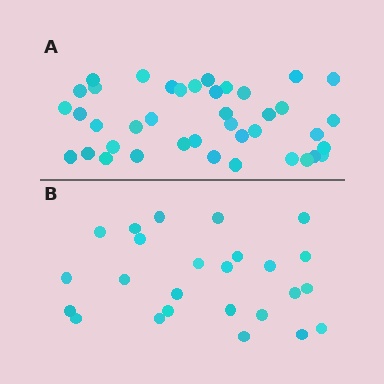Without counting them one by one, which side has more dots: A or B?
Region A (the top region) has more dots.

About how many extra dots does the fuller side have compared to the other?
Region A has approximately 15 more dots than region B.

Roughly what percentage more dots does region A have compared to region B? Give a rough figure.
About 60% more.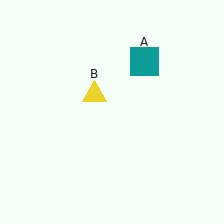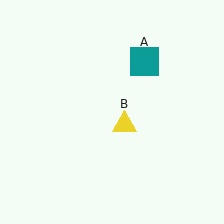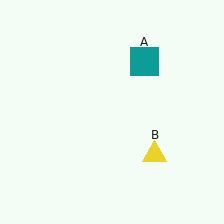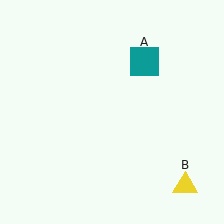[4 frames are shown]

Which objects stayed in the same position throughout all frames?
Teal square (object A) remained stationary.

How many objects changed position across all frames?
1 object changed position: yellow triangle (object B).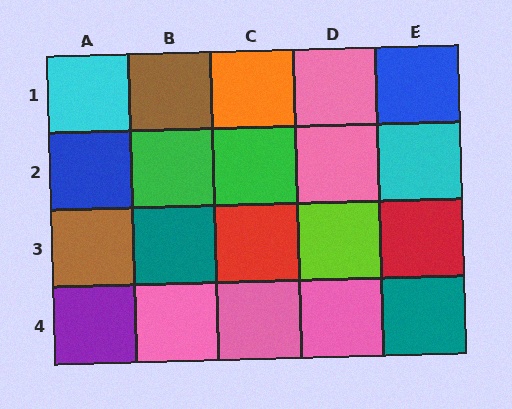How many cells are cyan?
2 cells are cyan.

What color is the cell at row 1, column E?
Blue.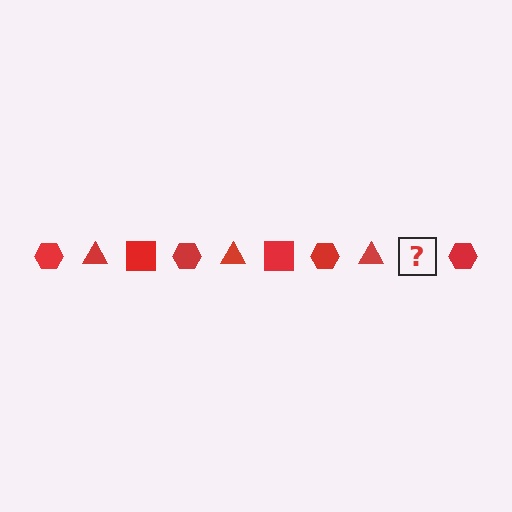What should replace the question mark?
The question mark should be replaced with a red square.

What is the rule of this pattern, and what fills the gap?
The rule is that the pattern cycles through hexagon, triangle, square shapes in red. The gap should be filled with a red square.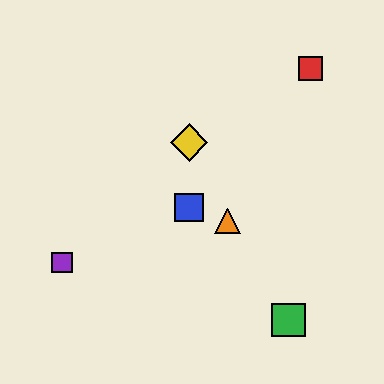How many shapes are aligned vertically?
2 shapes (the blue square, the yellow diamond) are aligned vertically.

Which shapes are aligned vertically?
The blue square, the yellow diamond are aligned vertically.